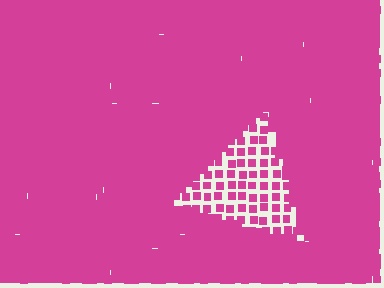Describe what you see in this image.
The image contains small magenta elements arranged at two different densities. A triangle-shaped region is visible where the elements are less densely packed than the surrounding area.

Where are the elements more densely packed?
The elements are more densely packed outside the triangle boundary.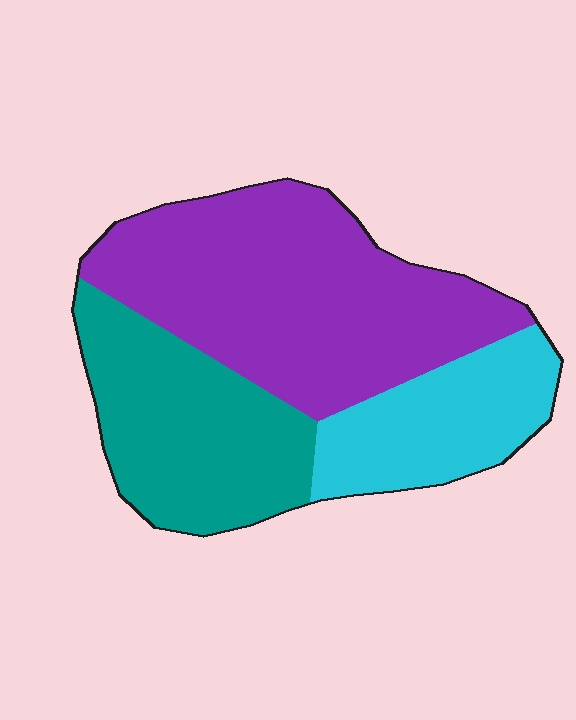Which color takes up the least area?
Cyan, at roughly 20%.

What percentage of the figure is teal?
Teal covers around 30% of the figure.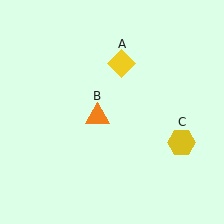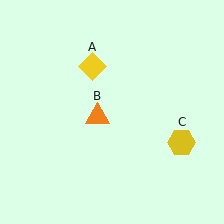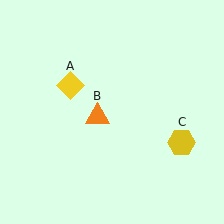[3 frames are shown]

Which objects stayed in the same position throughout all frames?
Orange triangle (object B) and yellow hexagon (object C) remained stationary.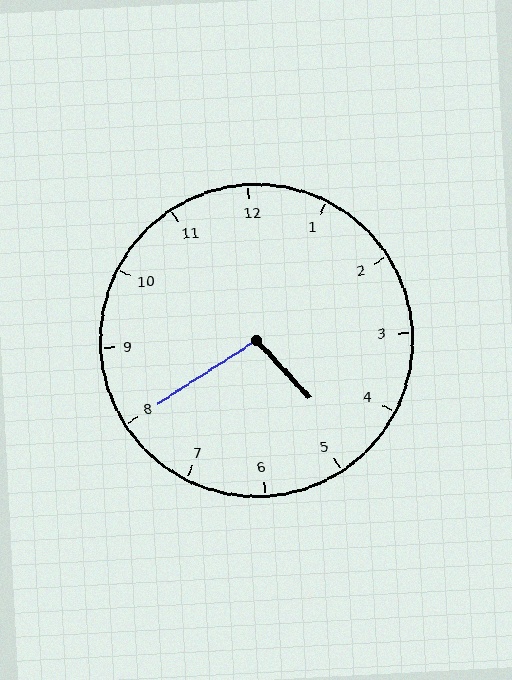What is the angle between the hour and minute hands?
Approximately 100 degrees.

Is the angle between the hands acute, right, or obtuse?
It is obtuse.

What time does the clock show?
4:40.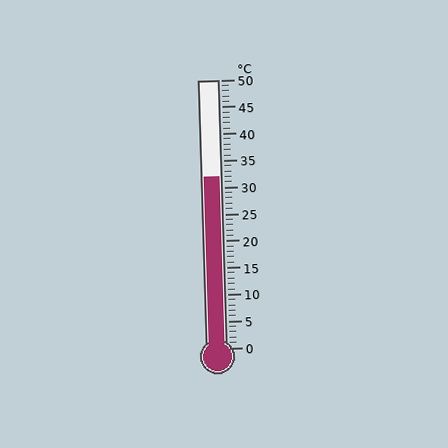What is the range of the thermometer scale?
The thermometer scale ranges from 0°C to 50°C.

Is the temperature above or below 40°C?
The temperature is below 40°C.